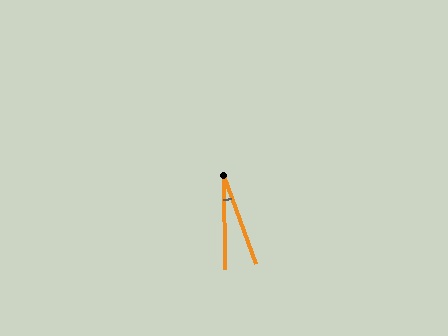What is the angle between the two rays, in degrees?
Approximately 20 degrees.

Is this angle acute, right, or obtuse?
It is acute.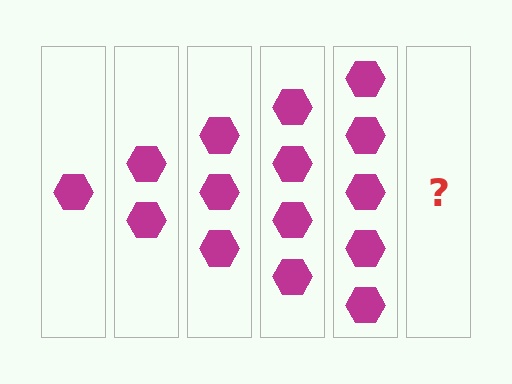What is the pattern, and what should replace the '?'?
The pattern is that each step adds one more hexagon. The '?' should be 6 hexagons.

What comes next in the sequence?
The next element should be 6 hexagons.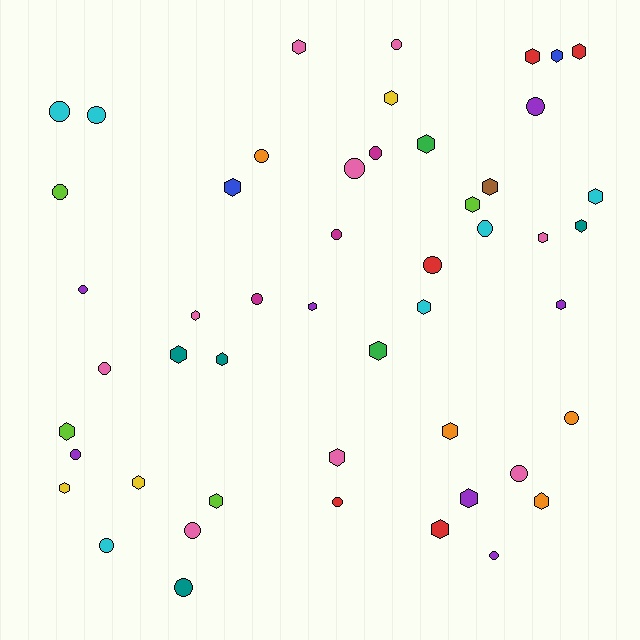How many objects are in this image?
There are 50 objects.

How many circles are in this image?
There are 22 circles.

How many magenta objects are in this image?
There are 3 magenta objects.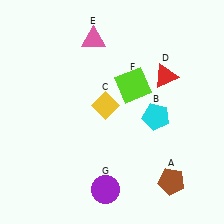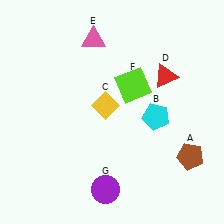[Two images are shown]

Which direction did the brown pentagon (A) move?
The brown pentagon (A) moved up.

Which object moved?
The brown pentagon (A) moved up.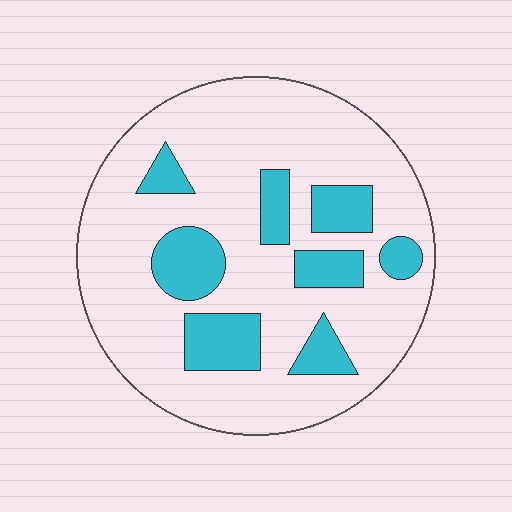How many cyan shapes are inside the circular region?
8.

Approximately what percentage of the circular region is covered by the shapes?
Approximately 20%.